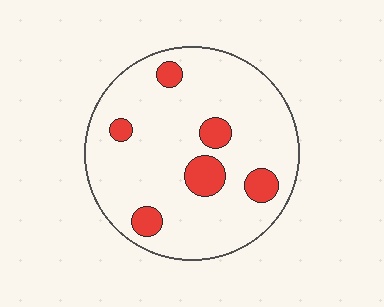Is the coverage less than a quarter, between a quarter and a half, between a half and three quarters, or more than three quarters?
Less than a quarter.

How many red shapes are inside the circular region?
6.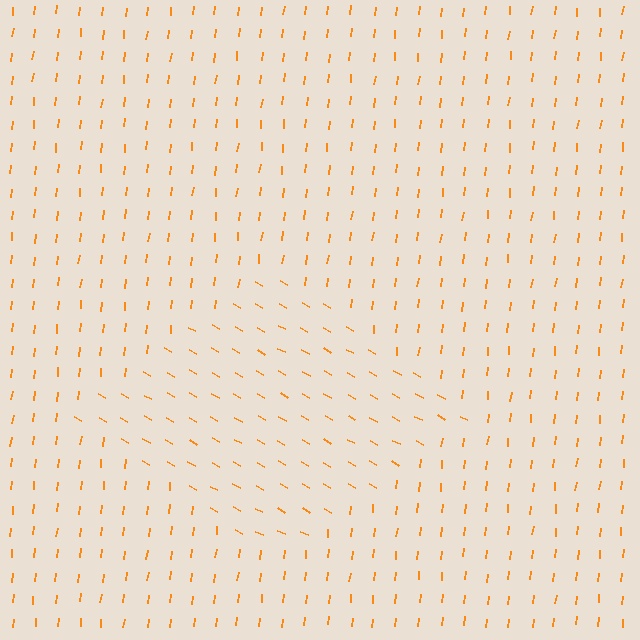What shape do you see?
I see a diamond.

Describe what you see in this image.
The image is filled with small orange line segments. A diamond region in the image has lines oriented differently from the surrounding lines, creating a visible texture boundary.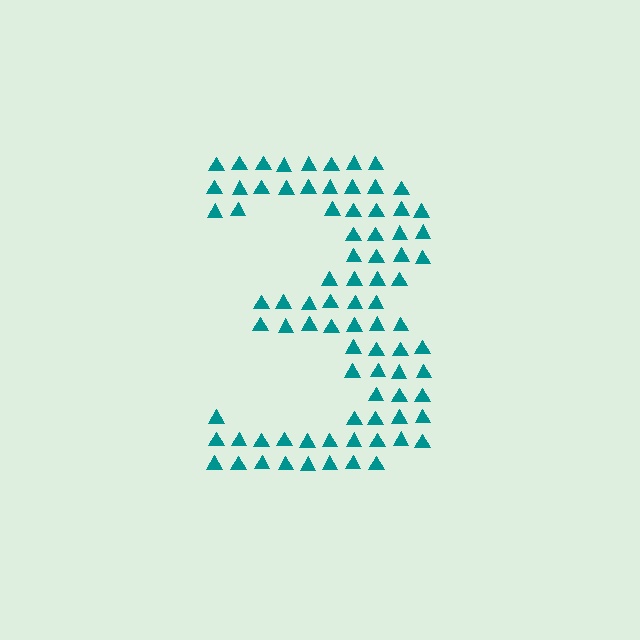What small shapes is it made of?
It is made of small triangles.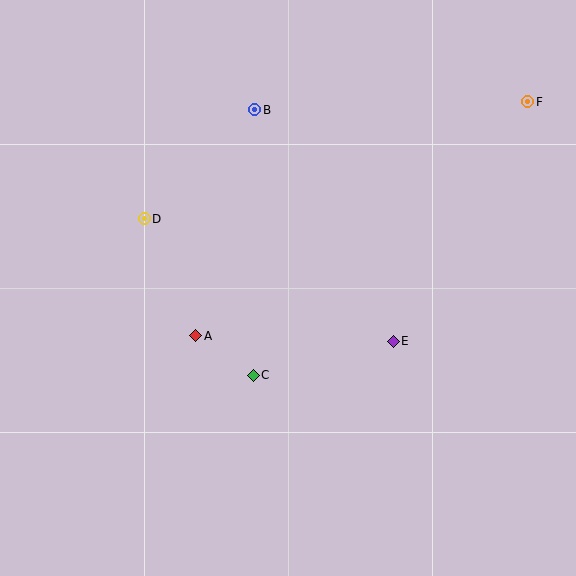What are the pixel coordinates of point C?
Point C is at (253, 375).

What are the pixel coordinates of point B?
Point B is at (255, 110).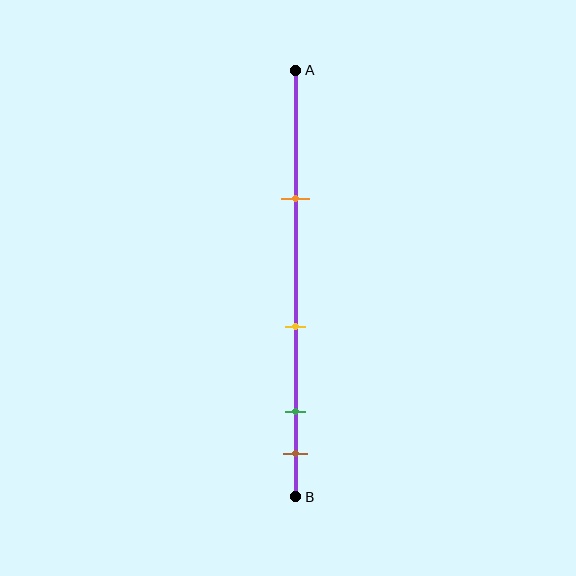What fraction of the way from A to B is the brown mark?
The brown mark is approximately 90% (0.9) of the way from A to B.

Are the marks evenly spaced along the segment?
No, the marks are not evenly spaced.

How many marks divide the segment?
There are 4 marks dividing the segment.